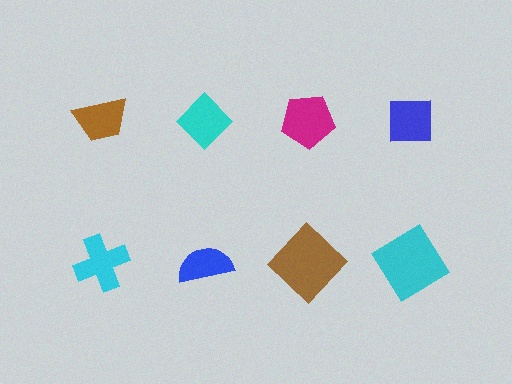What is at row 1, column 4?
A blue square.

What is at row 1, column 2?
A cyan diamond.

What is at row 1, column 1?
A brown trapezoid.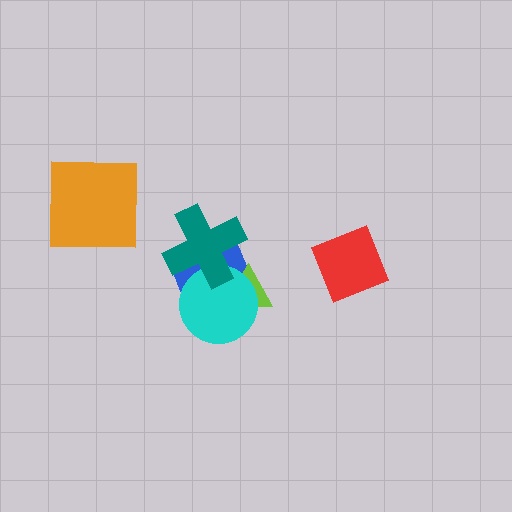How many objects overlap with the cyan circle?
3 objects overlap with the cyan circle.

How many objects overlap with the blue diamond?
3 objects overlap with the blue diamond.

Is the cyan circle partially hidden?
Yes, it is partially covered by another shape.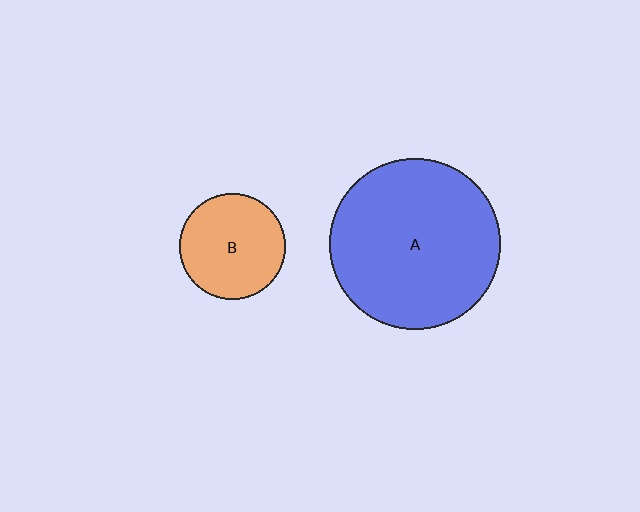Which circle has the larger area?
Circle A (blue).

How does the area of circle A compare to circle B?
Approximately 2.6 times.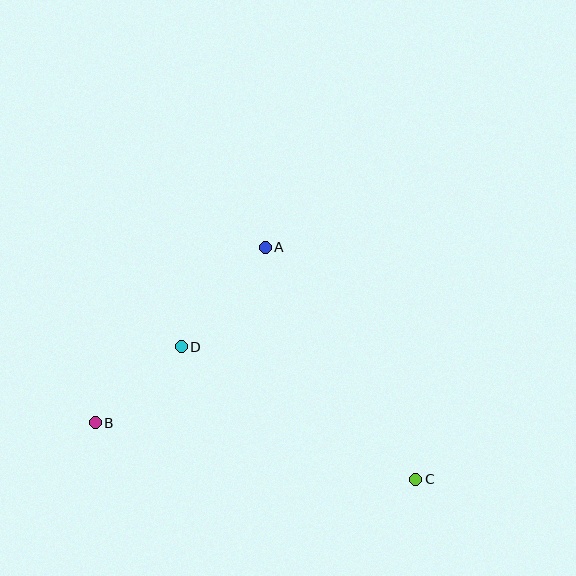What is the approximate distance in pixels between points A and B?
The distance between A and B is approximately 244 pixels.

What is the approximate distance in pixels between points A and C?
The distance between A and C is approximately 277 pixels.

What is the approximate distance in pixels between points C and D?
The distance between C and D is approximately 269 pixels.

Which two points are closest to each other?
Points B and D are closest to each other.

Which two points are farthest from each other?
Points B and C are farthest from each other.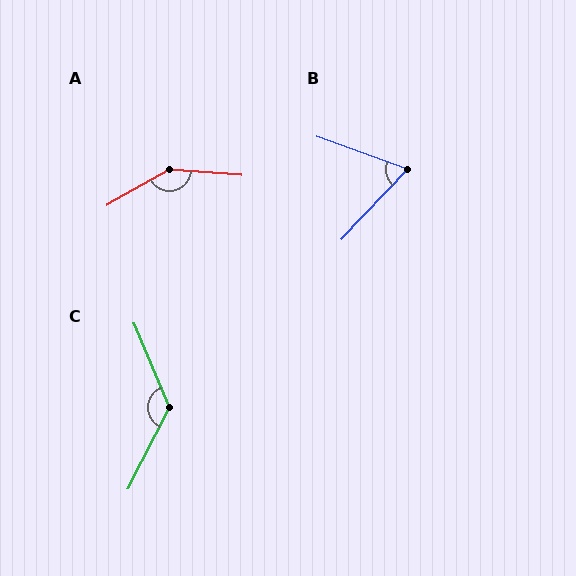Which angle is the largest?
A, at approximately 146 degrees.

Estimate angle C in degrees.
Approximately 130 degrees.